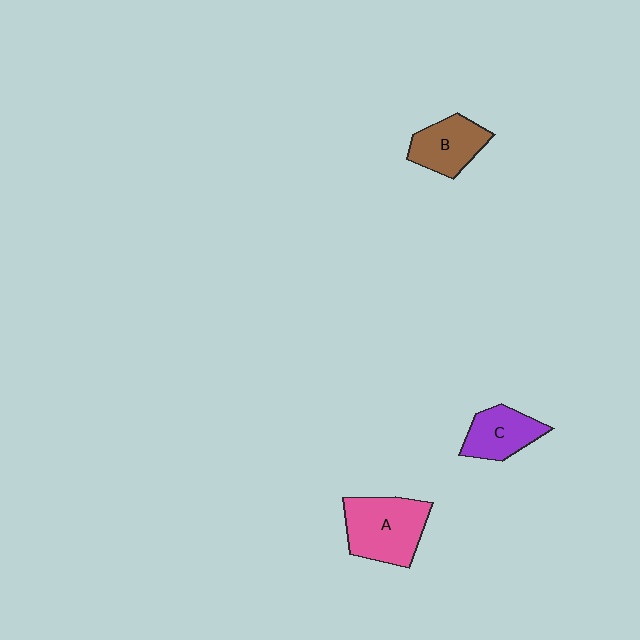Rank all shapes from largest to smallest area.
From largest to smallest: A (pink), B (brown), C (purple).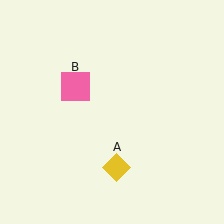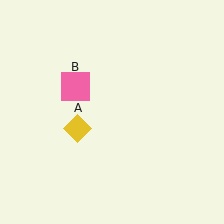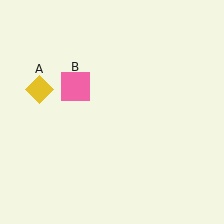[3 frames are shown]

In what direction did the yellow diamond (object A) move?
The yellow diamond (object A) moved up and to the left.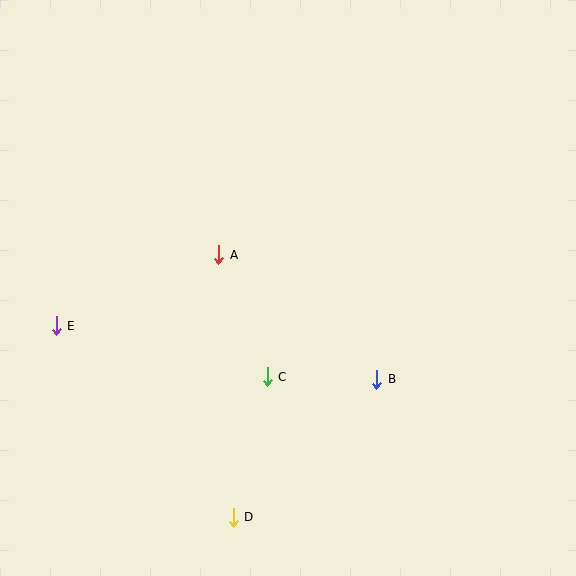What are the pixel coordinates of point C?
Point C is at (267, 377).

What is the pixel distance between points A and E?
The distance between A and E is 178 pixels.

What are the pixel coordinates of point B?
Point B is at (377, 379).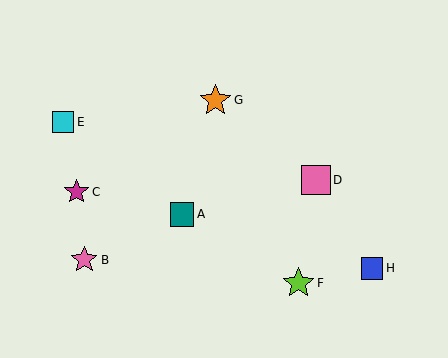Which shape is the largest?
The orange star (labeled G) is the largest.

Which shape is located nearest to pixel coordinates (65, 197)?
The magenta star (labeled C) at (77, 192) is nearest to that location.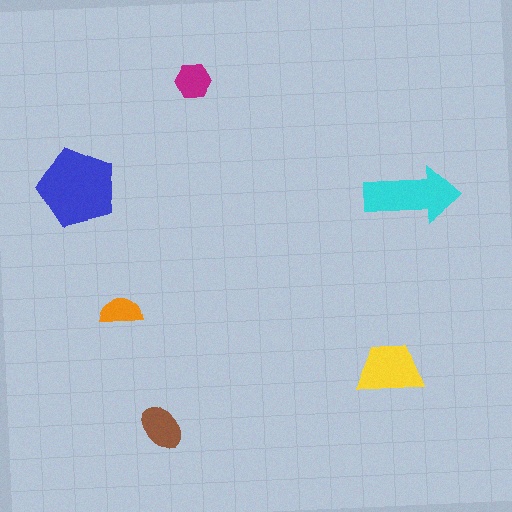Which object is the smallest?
The orange semicircle.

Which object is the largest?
The blue pentagon.